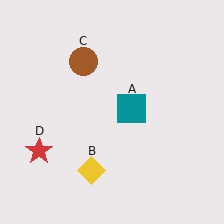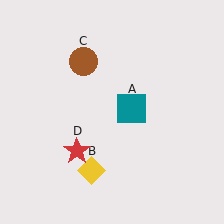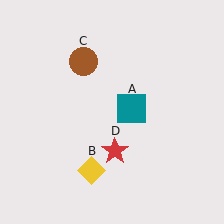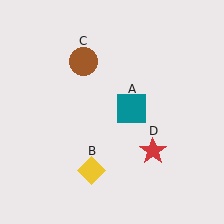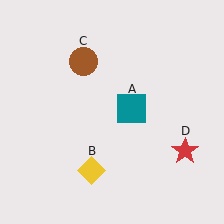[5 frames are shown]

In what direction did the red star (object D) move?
The red star (object D) moved right.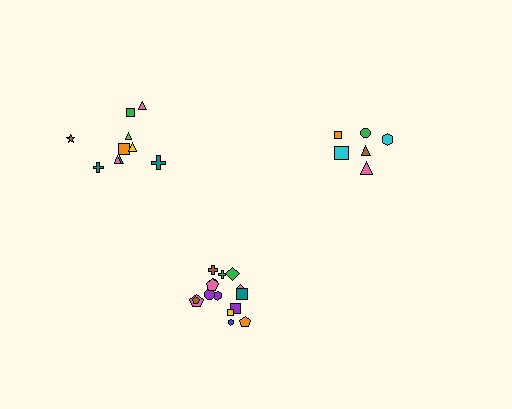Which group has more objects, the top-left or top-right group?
The top-left group.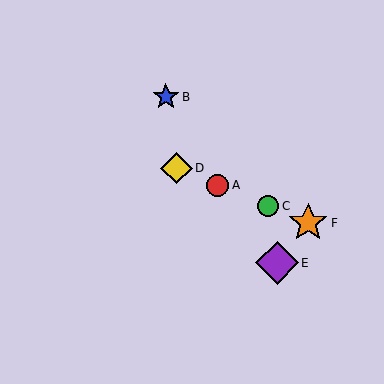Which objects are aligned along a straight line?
Objects A, C, D, F are aligned along a straight line.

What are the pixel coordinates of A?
Object A is at (218, 185).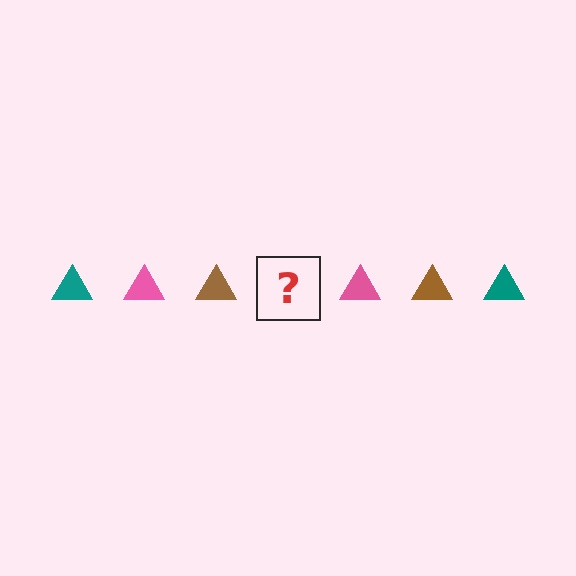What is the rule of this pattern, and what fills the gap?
The rule is that the pattern cycles through teal, pink, brown triangles. The gap should be filled with a teal triangle.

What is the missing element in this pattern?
The missing element is a teal triangle.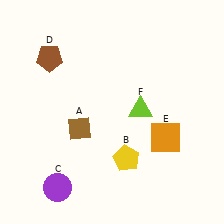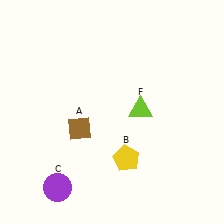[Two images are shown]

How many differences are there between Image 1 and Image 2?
There are 2 differences between the two images.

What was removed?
The brown pentagon (D), the orange square (E) were removed in Image 2.